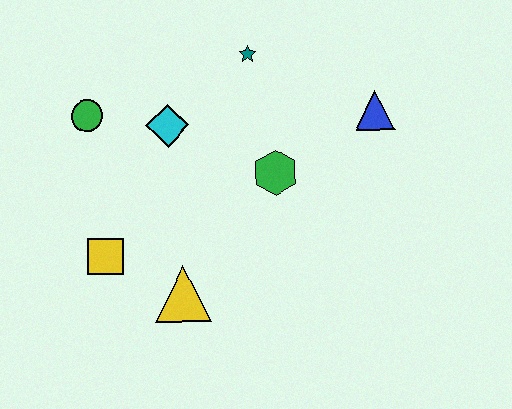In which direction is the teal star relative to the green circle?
The teal star is to the right of the green circle.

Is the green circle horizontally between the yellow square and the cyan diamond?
No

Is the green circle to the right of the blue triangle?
No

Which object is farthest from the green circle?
The blue triangle is farthest from the green circle.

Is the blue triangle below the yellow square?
No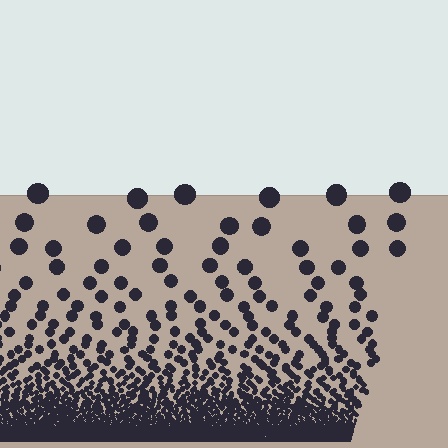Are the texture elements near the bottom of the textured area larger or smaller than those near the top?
Smaller. The gradient is inverted — elements near the bottom are smaller and denser.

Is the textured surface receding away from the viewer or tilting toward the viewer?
The surface appears to tilt toward the viewer. Texture elements get larger and sparser toward the top.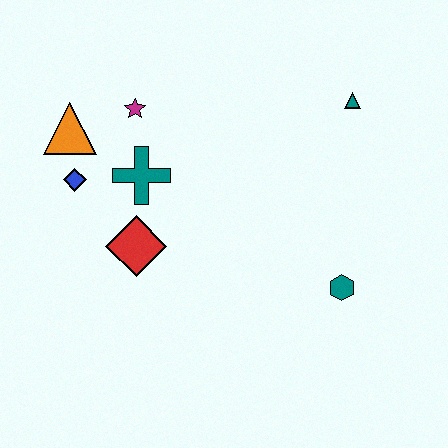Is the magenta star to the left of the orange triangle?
No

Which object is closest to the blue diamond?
The orange triangle is closest to the blue diamond.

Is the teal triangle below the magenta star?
No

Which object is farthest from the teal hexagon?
The orange triangle is farthest from the teal hexagon.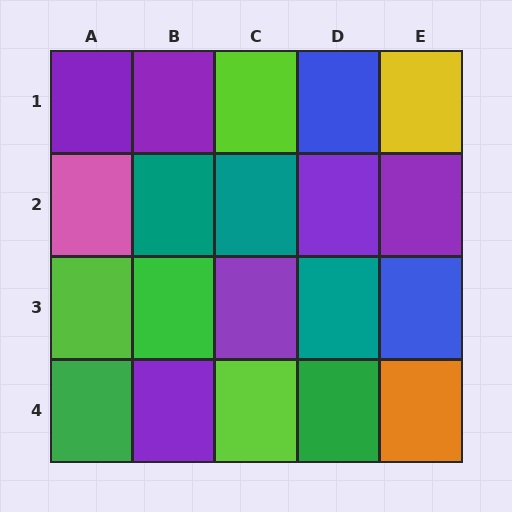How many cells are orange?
1 cell is orange.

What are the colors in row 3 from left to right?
Lime, green, purple, teal, blue.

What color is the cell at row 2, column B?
Teal.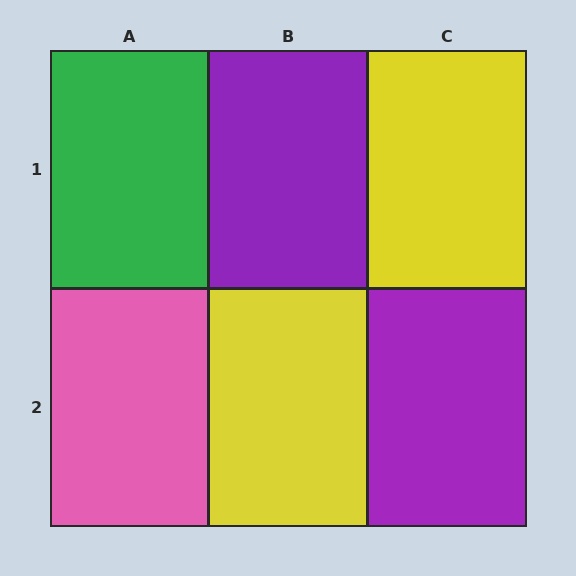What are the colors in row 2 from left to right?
Pink, yellow, purple.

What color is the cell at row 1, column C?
Yellow.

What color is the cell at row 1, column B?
Purple.